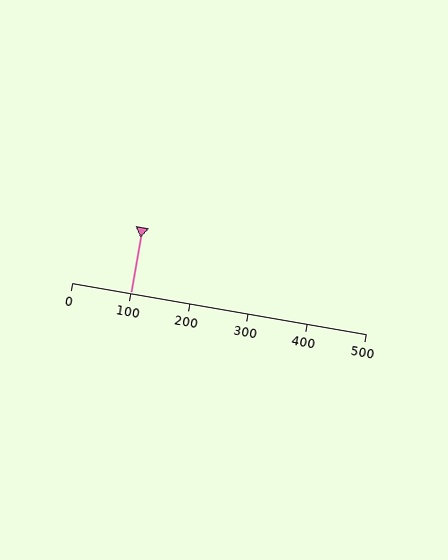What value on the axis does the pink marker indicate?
The marker indicates approximately 100.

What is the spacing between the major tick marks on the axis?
The major ticks are spaced 100 apart.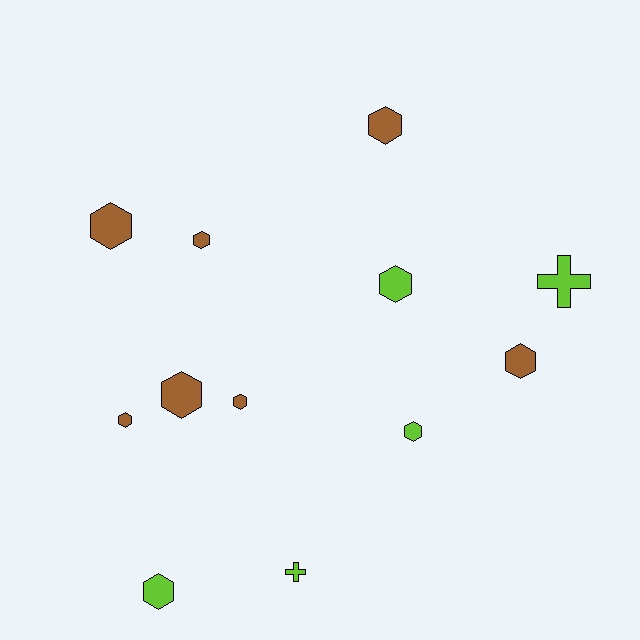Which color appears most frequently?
Brown, with 7 objects.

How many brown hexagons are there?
There are 7 brown hexagons.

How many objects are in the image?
There are 12 objects.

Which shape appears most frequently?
Hexagon, with 10 objects.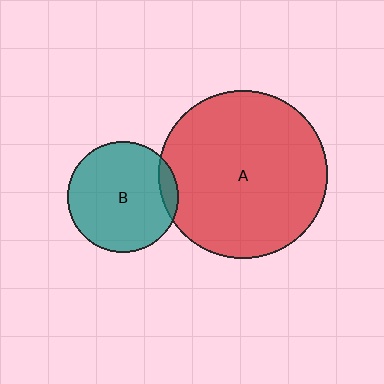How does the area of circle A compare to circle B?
Approximately 2.3 times.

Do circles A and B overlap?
Yes.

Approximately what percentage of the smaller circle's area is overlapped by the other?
Approximately 10%.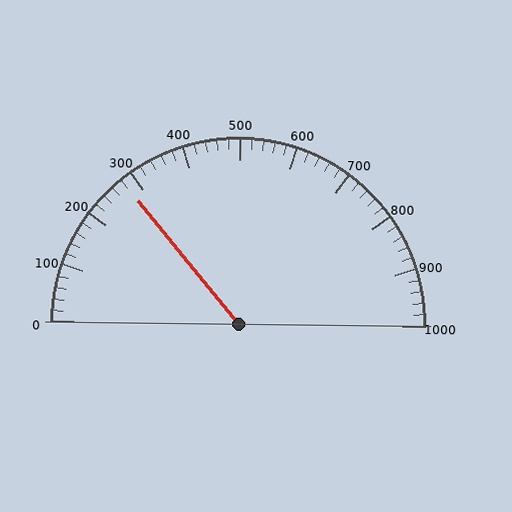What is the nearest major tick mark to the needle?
The nearest major tick mark is 300.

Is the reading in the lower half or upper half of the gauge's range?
The reading is in the lower half of the range (0 to 1000).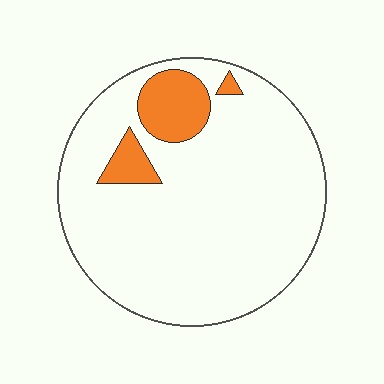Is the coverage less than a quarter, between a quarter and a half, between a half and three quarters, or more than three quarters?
Less than a quarter.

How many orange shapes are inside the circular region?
3.